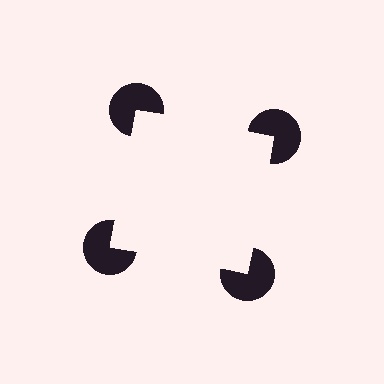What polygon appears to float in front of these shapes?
An illusory square — its edges are inferred from the aligned wedge cuts in the pac-man discs, not physically drawn.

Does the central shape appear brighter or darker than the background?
It typically appears slightly brighter than the background, even though no actual brightness change is drawn.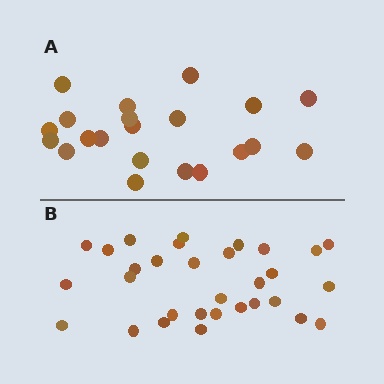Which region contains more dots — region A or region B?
Region B (the bottom region) has more dots.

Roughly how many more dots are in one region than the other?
Region B has roughly 10 or so more dots than region A.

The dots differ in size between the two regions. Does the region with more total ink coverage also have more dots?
No. Region A has more total ink coverage because its dots are larger, but region B actually contains more individual dots. Total area can be misleading — the number of items is what matters here.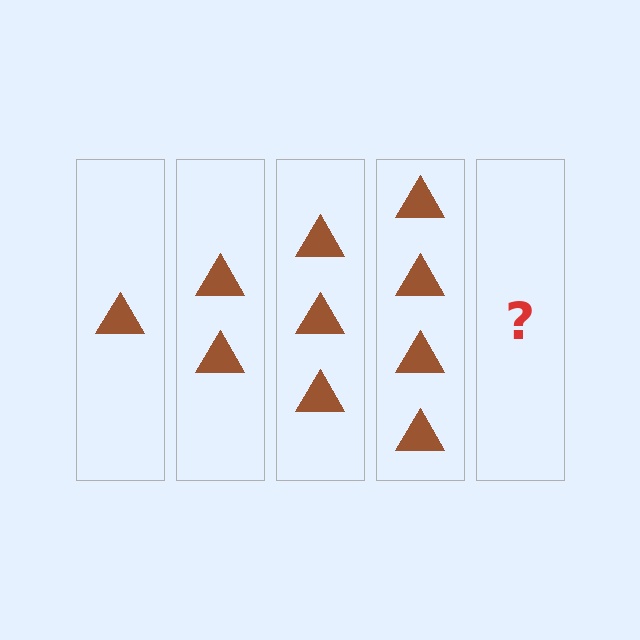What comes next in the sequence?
The next element should be 5 triangles.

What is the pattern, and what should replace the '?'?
The pattern is that each step adds one more triangle. The '?' should be 5 triangles.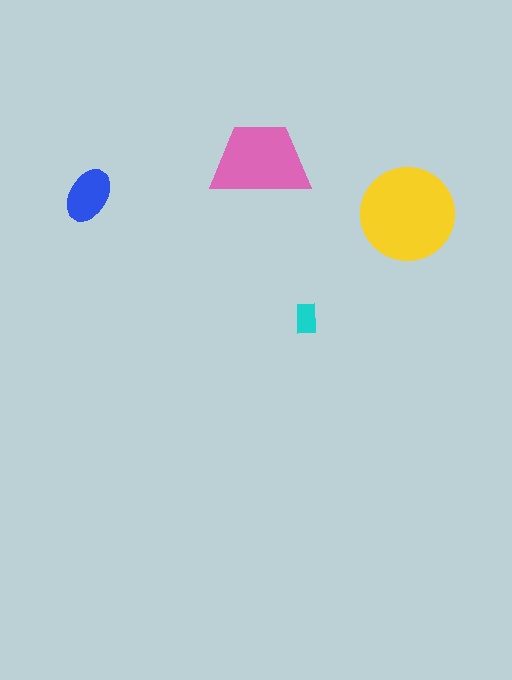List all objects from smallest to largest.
The cyan rectangle, the blue ellipse, the pink trapezoid, the yellow circle.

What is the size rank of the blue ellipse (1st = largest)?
3rd.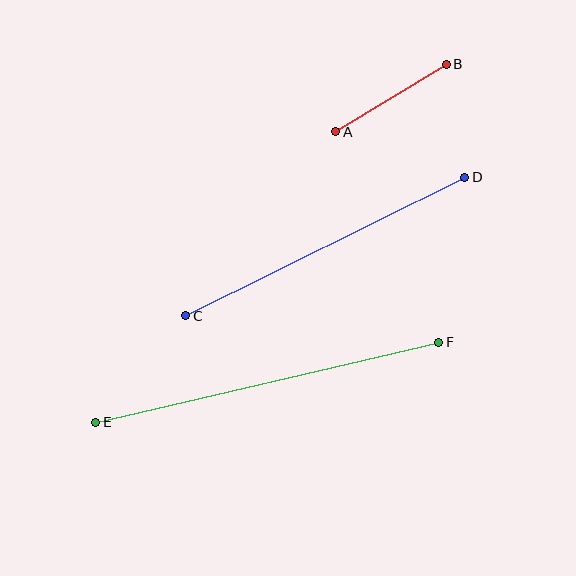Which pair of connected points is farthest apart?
Points E and F are farthest apart.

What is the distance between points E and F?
The distance is approximately 352 pixels.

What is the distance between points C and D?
The distance is approximately 312 pixels.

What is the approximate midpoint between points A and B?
The midpoint is at approximately (391, 98) pixels.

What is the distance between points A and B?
The distance is approximately 130 pixels.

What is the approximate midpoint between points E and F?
The midpoint is at approximately (267, 382) pixels.